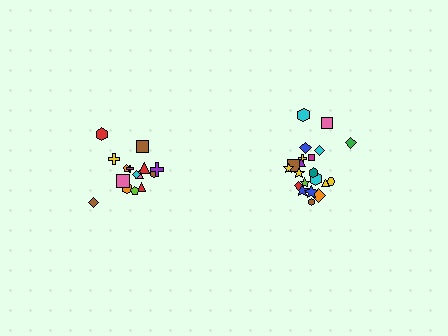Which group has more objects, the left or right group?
The right group.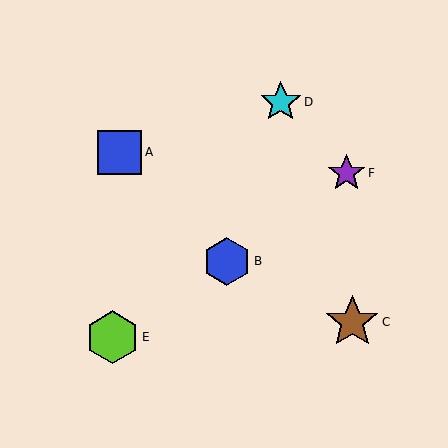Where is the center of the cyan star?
The center of the cyan star is at (281, 102).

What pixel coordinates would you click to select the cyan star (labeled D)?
Click at (281, 102) to select the cyan star D.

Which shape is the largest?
The brown star (labeled C) is the largest.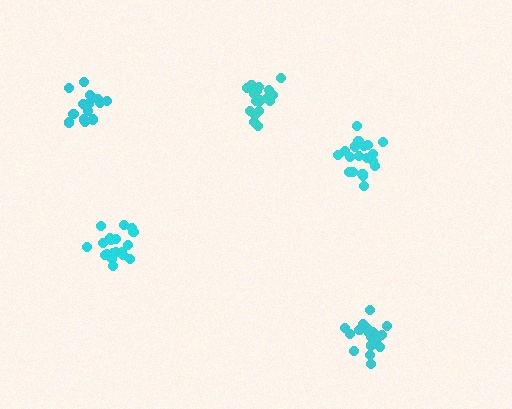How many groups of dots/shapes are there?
There are 5 groups.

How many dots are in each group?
Group 1: 20 dots, Group 2: 16 dots, Group 3: 19 dots, Group 4: 20 dots, Group 5: 19 dots (94 total).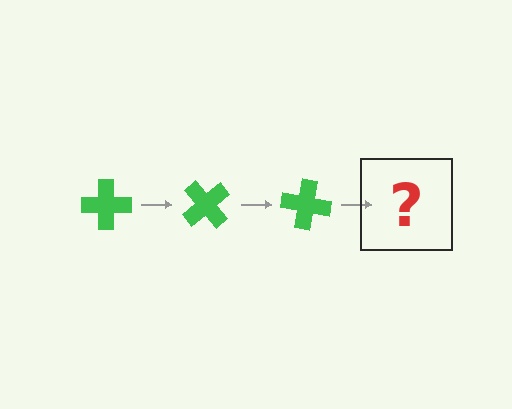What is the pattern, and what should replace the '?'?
The pattern is that the cross rotates 50 degrees each step. The '?' should be a green cross rotated 150 degrees.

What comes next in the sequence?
The next element should be a green cross rotated 150 degrees.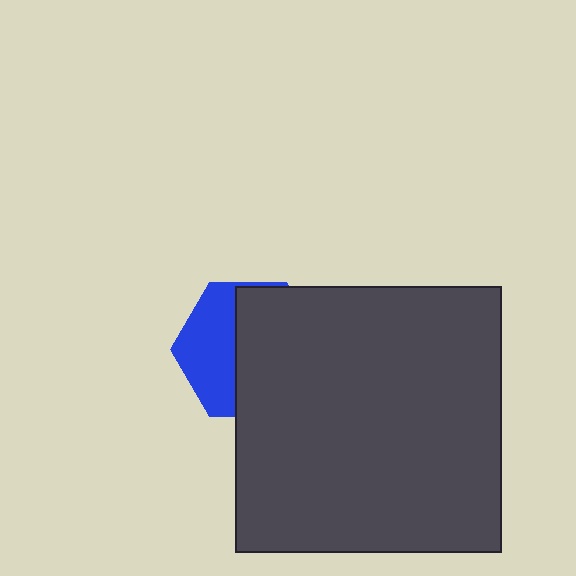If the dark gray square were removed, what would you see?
You would see the complete blue hexagon.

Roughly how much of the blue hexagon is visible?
A small part of it is visible (roughly 41%).